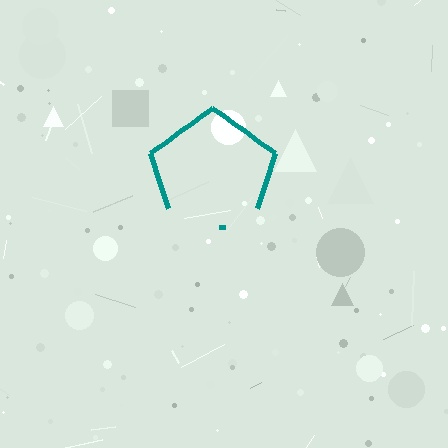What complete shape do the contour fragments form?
The contour fragments form a pentagon.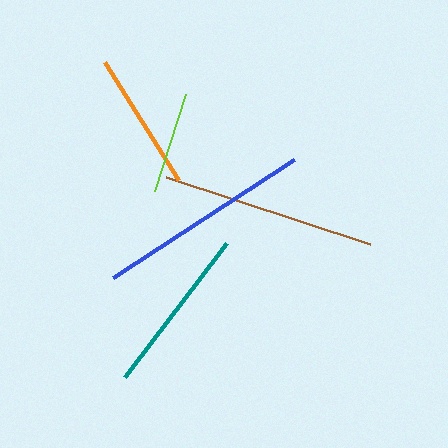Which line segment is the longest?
The blue line is the longest at approximately 215 pixels.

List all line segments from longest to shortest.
From longest to shortest: blue, brown, teal, orange, lime.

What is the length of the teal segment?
The teal segment is approximately 168 pixels long.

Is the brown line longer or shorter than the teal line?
The brown line is longer than the teal line.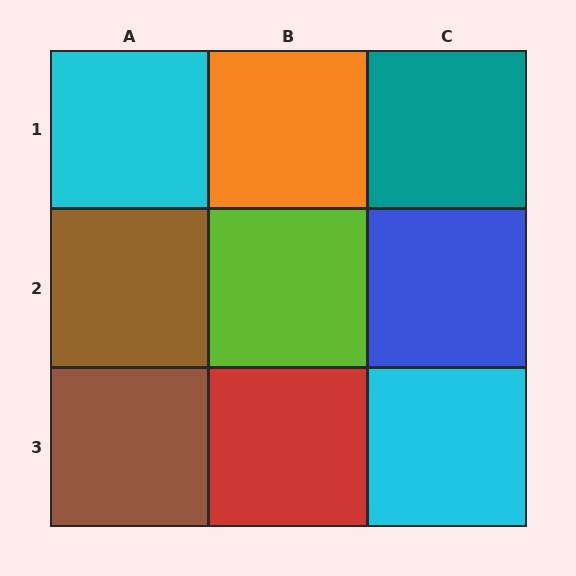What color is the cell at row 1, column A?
Cyan.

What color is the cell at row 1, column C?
Teal.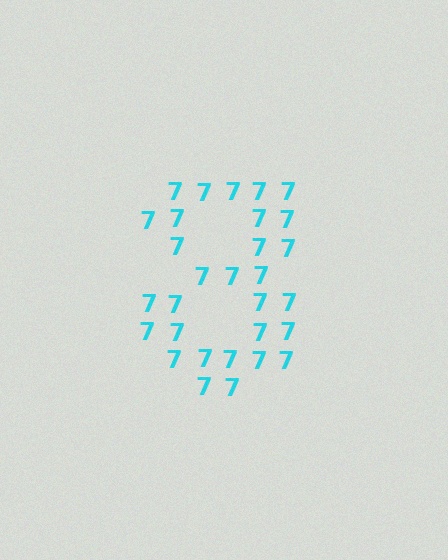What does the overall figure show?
The overall figure shows the digit 8.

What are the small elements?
The small elements are digit 7's.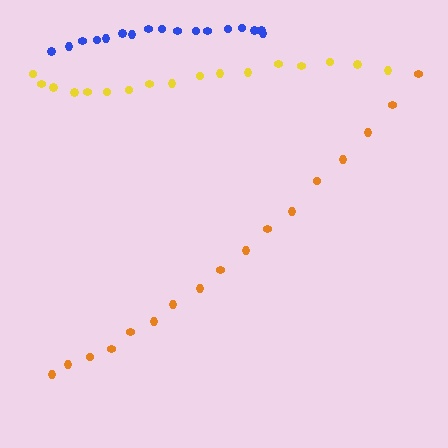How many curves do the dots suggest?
There are 3 distinct paths.